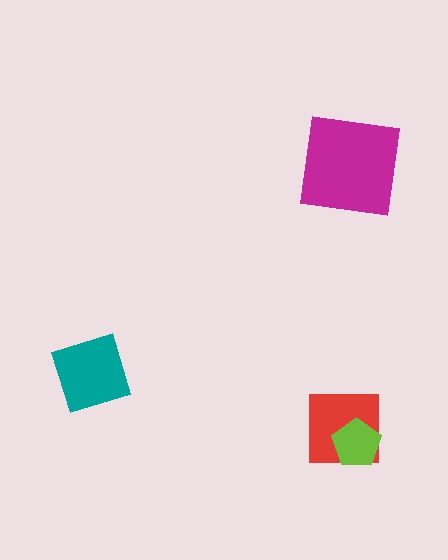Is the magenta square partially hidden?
No, no other shape covers it.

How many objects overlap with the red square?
1 object overlaps with the red square.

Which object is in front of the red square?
The lime pentagon is in front of the red square.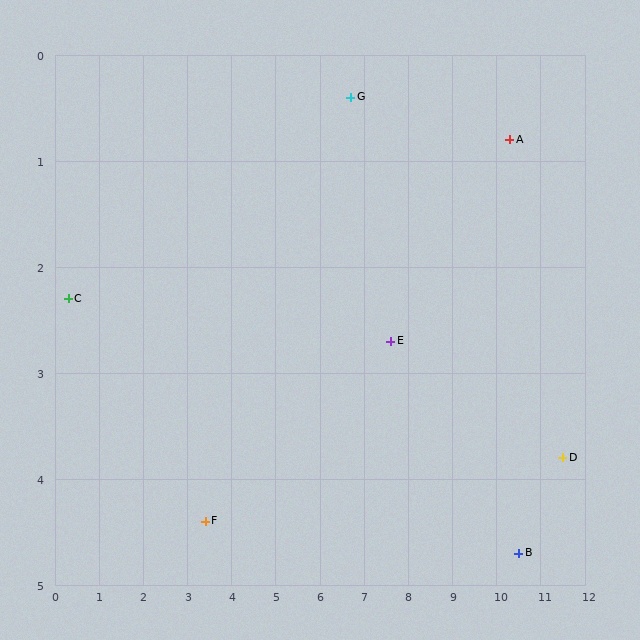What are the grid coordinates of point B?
Point B is at approximately (10.5, 4.7).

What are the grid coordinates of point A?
Point A is at approximately (10.3, 0.8).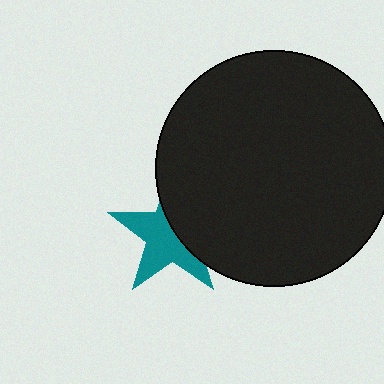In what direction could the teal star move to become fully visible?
The teal star could move left. That would shift it out from behind the black circle entirely.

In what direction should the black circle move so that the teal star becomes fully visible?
The black circle should move right. That is the shortest direction to clear the overlap and leave the teal star fully visible.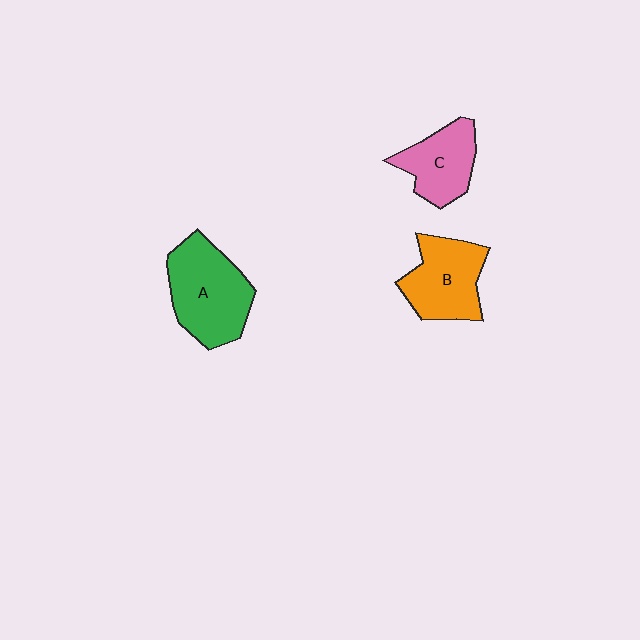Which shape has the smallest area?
Shape C (pink).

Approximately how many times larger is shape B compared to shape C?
Approximately 1.2 times.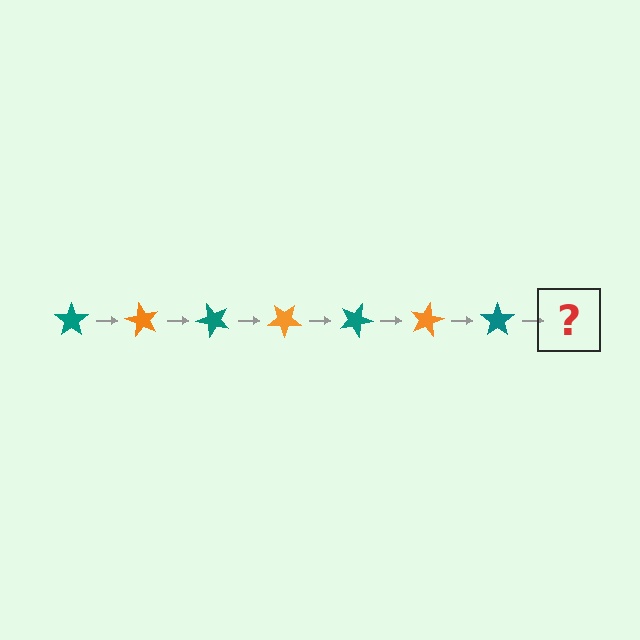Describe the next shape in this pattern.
It should be an orange star, rotated 420 degrees from the start.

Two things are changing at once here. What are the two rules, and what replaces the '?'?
The two rules are that it rotates 60 degrees each step and the color cycles through teal and orange. The '?' should be an orange star, rotated 420 degrees from the start.